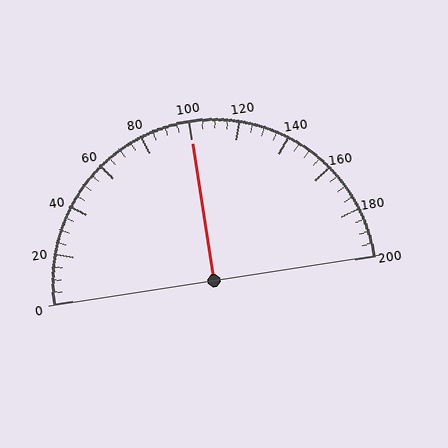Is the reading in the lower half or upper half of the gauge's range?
The reading is in the upper half of the range (0 to 200).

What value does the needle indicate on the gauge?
The needle indicates approximately 100.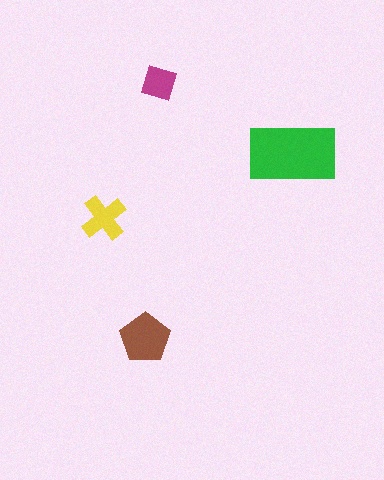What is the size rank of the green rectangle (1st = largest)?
1st.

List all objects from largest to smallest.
The green rectangle, the brown pentagon, the yellow cross, the magenta square.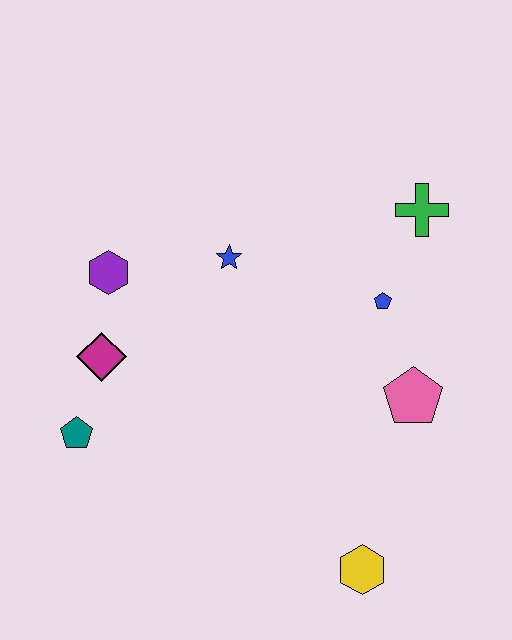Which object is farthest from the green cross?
The teal pentagon is farthest from the green cross.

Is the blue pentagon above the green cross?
No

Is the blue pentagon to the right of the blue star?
Yes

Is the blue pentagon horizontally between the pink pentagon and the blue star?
Yes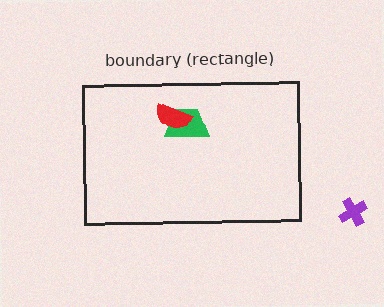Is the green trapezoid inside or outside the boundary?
Inside.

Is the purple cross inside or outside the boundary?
Outside.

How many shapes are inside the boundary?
2 inside, 1 outside.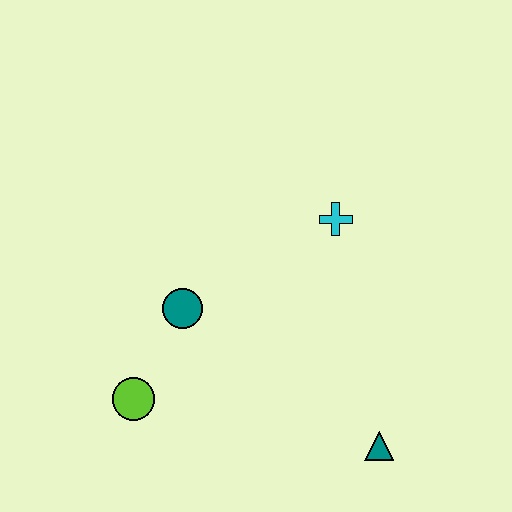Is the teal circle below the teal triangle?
No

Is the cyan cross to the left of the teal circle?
No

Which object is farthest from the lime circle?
The cyan cross is farthest from the lime circle.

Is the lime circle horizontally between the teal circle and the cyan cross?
No